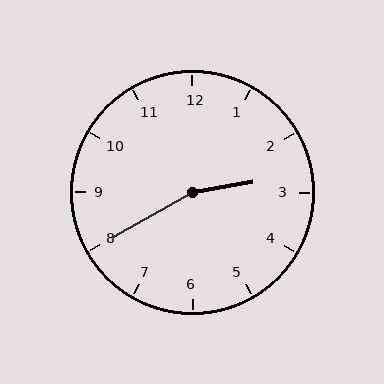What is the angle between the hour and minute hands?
Approximately 160 degrees.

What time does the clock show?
2:40.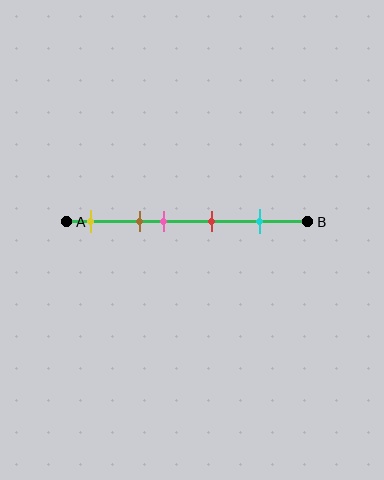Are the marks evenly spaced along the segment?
No, the marks are not evenly spaced.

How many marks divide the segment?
There are 5 marks dividing the segment.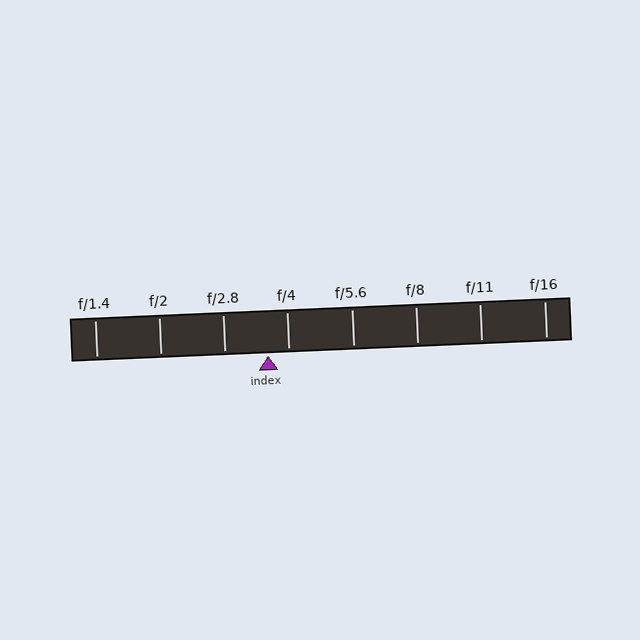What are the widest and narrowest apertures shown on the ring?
The widest aperture shown is f/1.4 and the narrowest is f/16.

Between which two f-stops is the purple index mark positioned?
The index mark is between f/2.8 and f/4.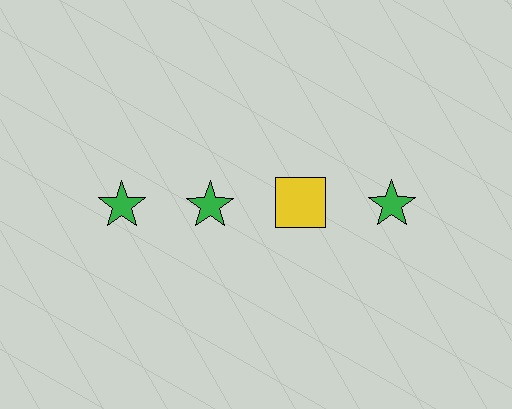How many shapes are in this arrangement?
There are 4 shapes arranged in a grid pattern.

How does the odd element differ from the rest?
It differs in both color (yellow instead of green) and shape (square instead of star).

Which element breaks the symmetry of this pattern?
The yellow square in the top row, center column breaks the symmetry. All other shapes are green stars.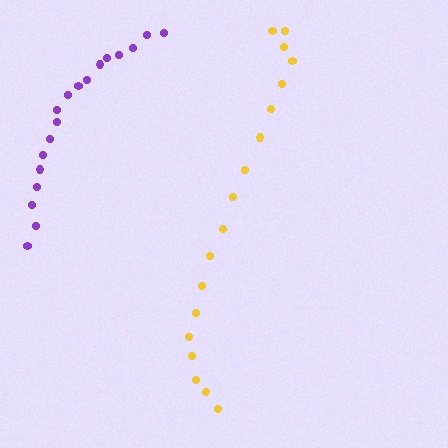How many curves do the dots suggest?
There are 2 distinct paths.